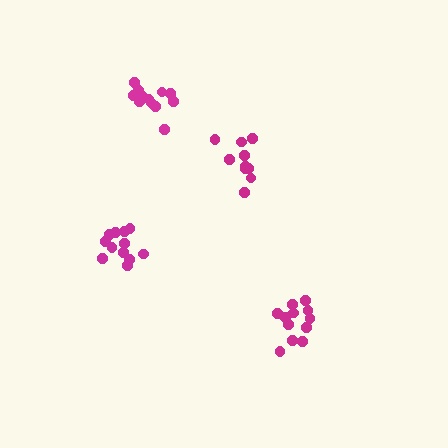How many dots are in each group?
Group 1: 12 dots, Group 2: 12 dots, Group 3: 11 dots, Group 4: 12 dots (47 total).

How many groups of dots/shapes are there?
There are 4 groups.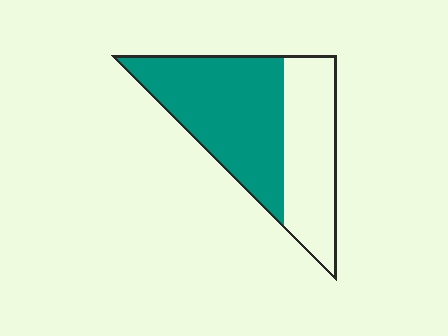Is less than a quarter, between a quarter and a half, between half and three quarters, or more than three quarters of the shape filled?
Between half and three quarters.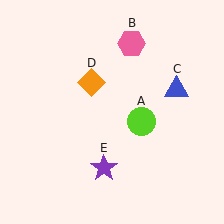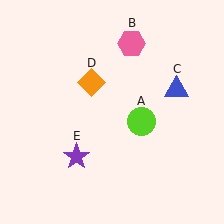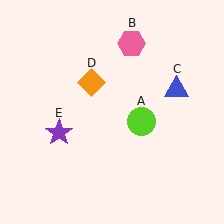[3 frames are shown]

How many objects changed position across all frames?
1 object changed position: purple star (object E).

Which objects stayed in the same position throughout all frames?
Lime circle (object A) and pink hexagon (object B) and blue triangle (object C) and orange diamond (object D) remained stationary.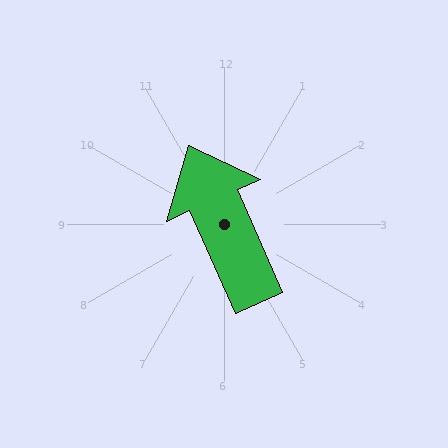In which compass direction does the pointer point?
Northwest.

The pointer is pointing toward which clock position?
Roughly 11 o'clock.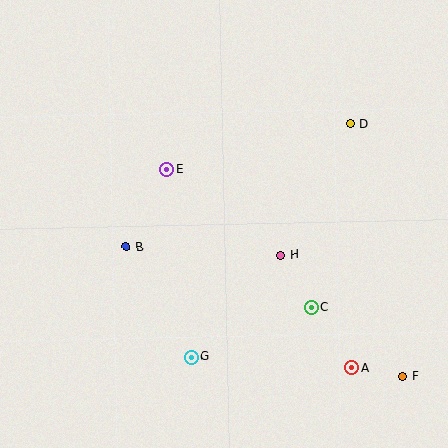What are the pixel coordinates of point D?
Point D is at (350, 124).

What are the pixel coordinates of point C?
Point C is at (311, 307).